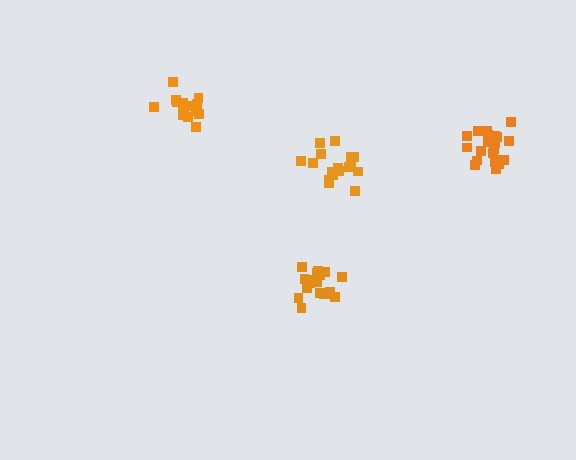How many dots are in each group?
Group 1: 18 dots, Group 2: 15 dots, Group 3: 21 dots, Group 4: 21 dots (75 total).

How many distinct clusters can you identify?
There are 4 distinct clusters.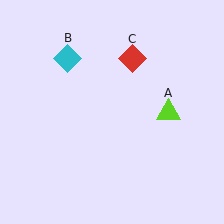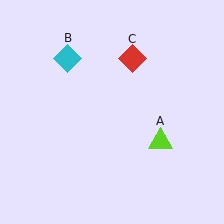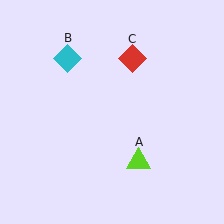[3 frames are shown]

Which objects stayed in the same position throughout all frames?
Cyan diamond (object B) and red diamond (object C) remained stationary.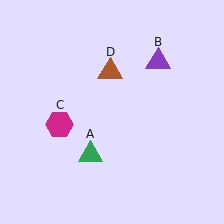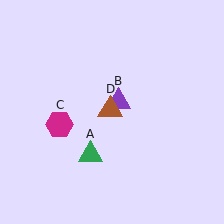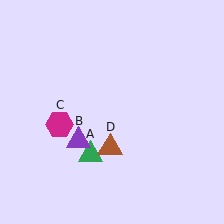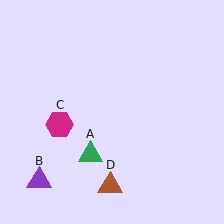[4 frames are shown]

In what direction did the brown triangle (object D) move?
The brown triangle (object D) moved down.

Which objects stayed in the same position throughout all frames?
Green triangle (object A) and magenta hexagon (object C) remained stationary.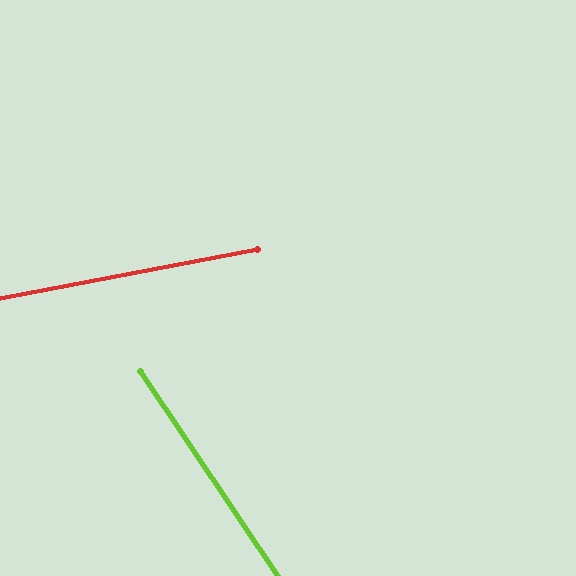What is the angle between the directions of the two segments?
Approximately 67 degrees.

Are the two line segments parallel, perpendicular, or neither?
Neither parallel nor perpendicular — they differ by about 67°.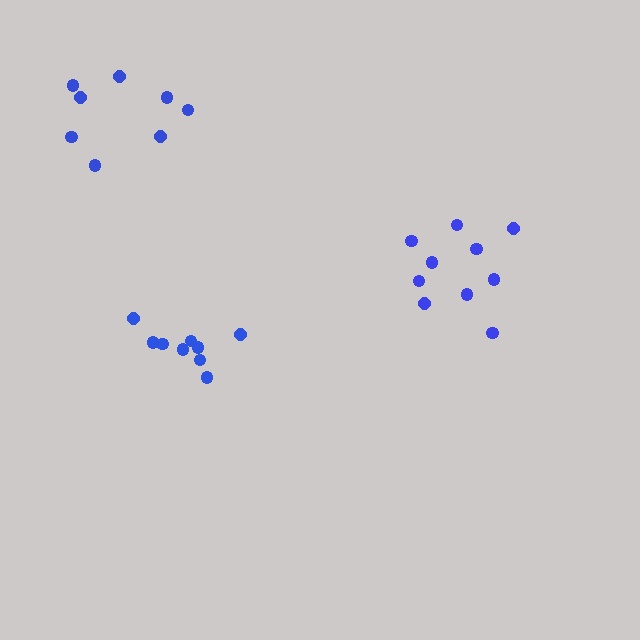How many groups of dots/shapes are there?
There are 3 groups.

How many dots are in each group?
Group 1: 9 dots, Group 2: 10 dots, Group 3: 8 dots (27 total).